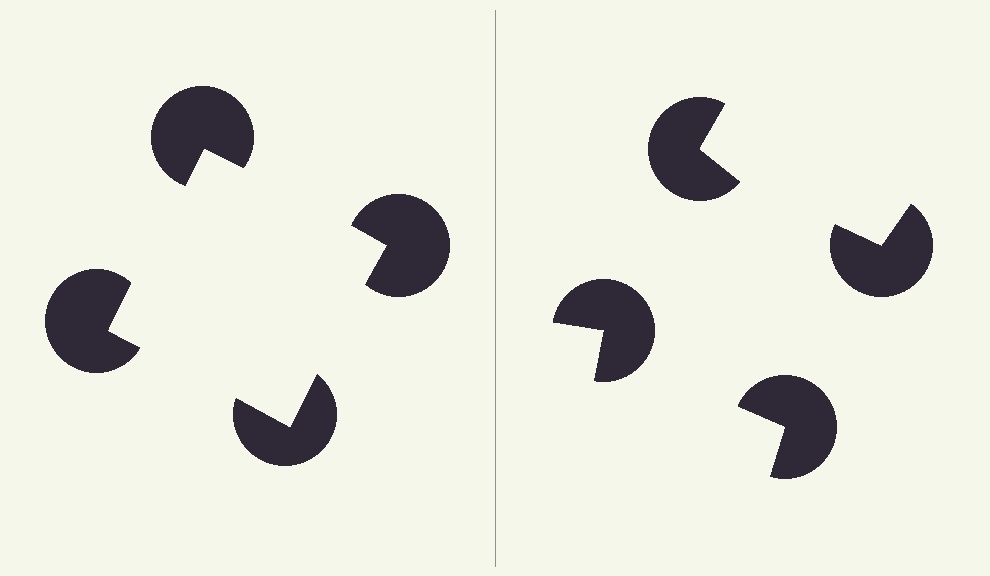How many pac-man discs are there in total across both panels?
8 — 4 on each side.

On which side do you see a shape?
An illusory square appears on the left side. On the right side the wedge cuts are rotated, so no coherent shape forms.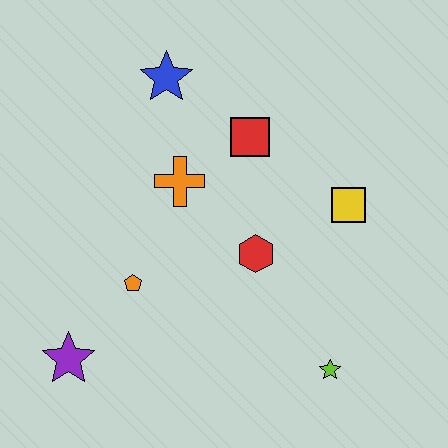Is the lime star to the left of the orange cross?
No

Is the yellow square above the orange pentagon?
Yes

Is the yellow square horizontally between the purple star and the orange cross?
No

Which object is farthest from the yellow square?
The purple star is farthest from the yellow square.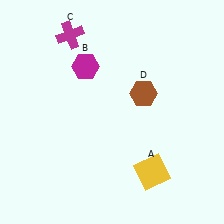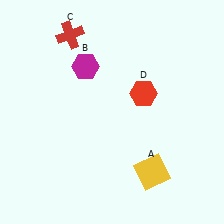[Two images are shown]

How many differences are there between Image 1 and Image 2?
There are 2 differences between the two images.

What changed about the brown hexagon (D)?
In Image 1, D is brown. In Image 2, it changed to red.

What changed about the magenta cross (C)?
In Image 1, C is magenta. In Image 2, it changed to red.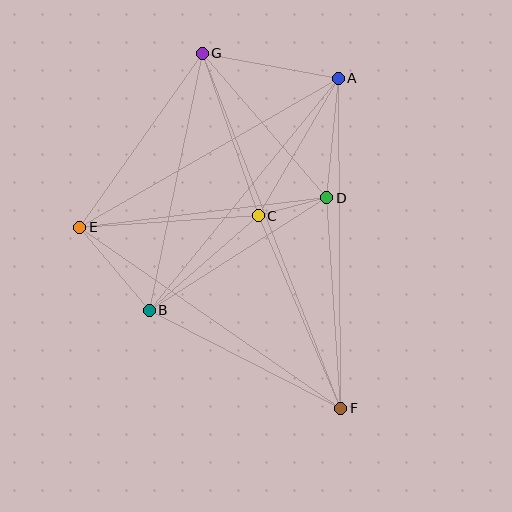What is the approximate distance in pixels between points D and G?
The distance between D and G is approximately 191 pixels.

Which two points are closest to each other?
Points C and D are closest to each other.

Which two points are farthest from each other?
Points F and G are farthest from each other.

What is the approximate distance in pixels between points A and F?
The distance between A and F is approximately 330 pixels.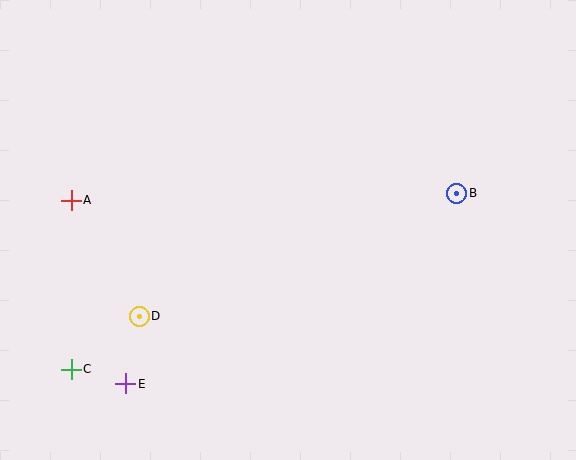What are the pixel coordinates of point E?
Point E is at (126, 384).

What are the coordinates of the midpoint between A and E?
The midpoint between A and E is at (98, 292).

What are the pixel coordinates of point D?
Point D is at (139, 316).